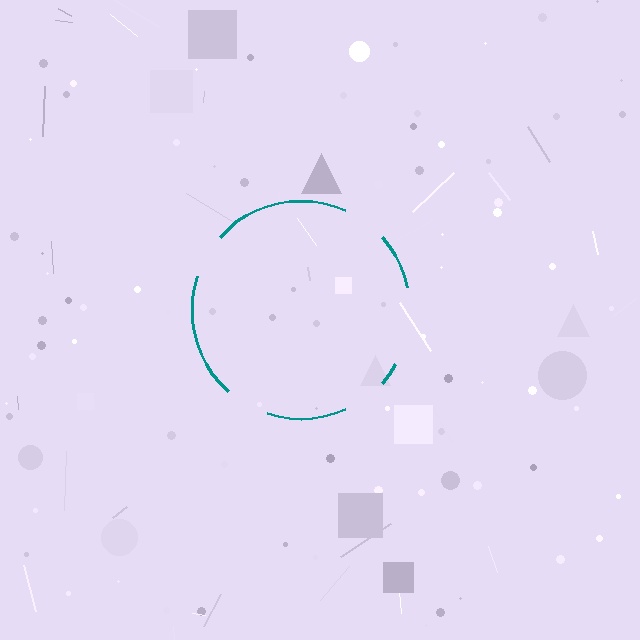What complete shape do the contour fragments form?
The contour fragments form a circle.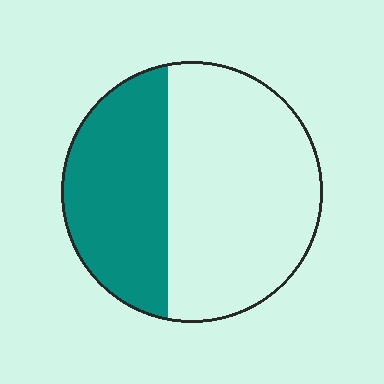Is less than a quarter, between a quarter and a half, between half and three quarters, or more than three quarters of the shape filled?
Between a quarter and a half.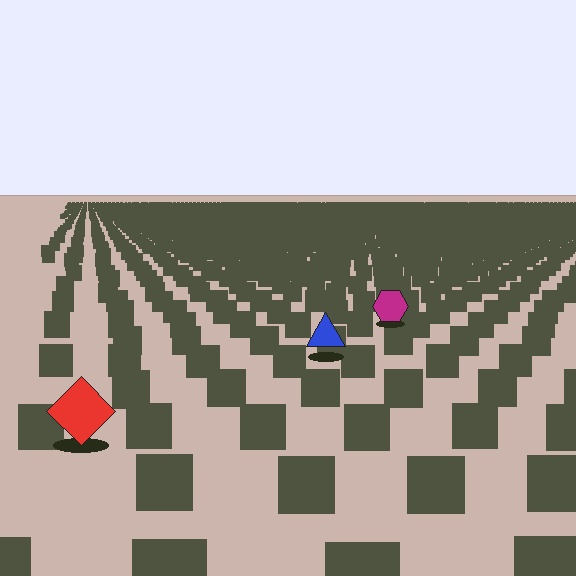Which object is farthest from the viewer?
The magenta hexagon is farthest from the viewer. It appears smaller and the ground texture around it is denser.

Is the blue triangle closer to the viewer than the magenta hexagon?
Yes. The blue triangle is closer — you can tell from the texture gradient: the ground texture is coarser near it.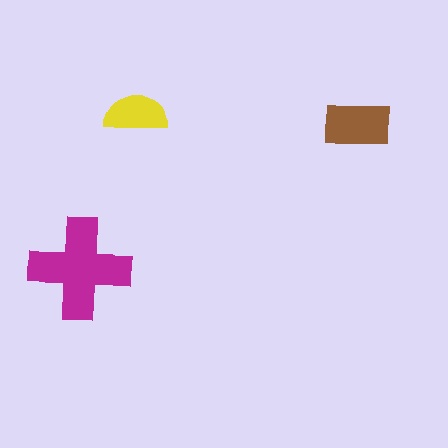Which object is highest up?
The yellow semicircle is topmost.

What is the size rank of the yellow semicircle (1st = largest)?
3rd.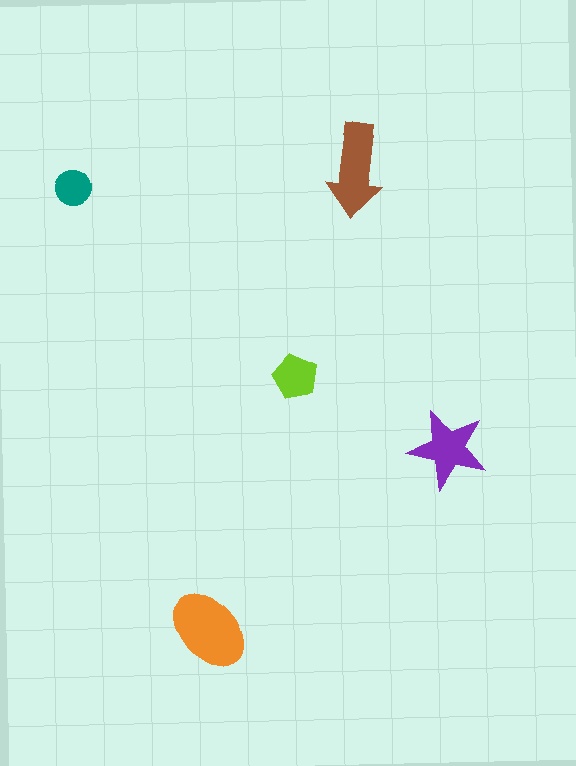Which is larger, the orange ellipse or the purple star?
The orange ellipse.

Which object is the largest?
The orange ellipse.